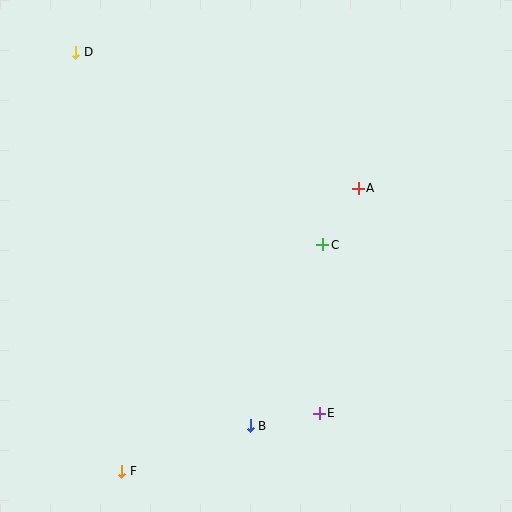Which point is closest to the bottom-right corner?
Point E is closest to the bottom-right corner.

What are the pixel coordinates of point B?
Point B is at (250, 426).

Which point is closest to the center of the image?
Point C at (323, 245) is closest to the center.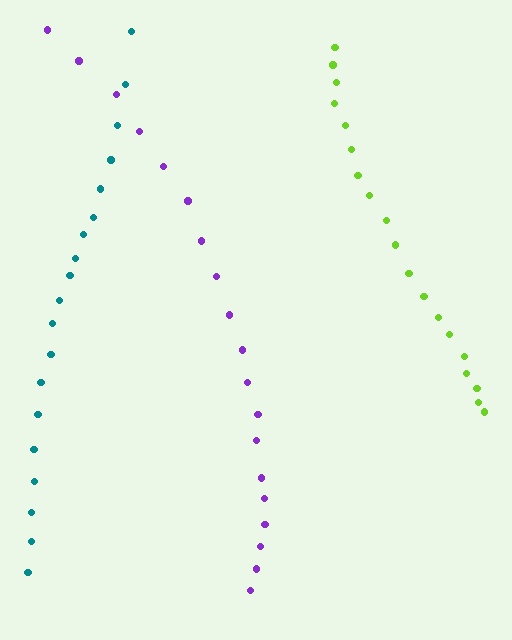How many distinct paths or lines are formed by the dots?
There are 3 distinct paths.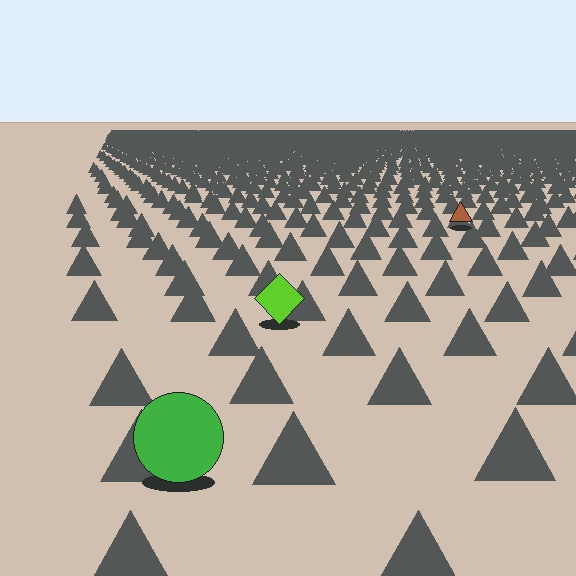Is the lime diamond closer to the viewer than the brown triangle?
Yes. The lime diamond is closer — you can tell from the texture gradient: the ground texture is coarser near it.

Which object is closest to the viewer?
The green circle is closest. The texture marks near it are larger and more spread out.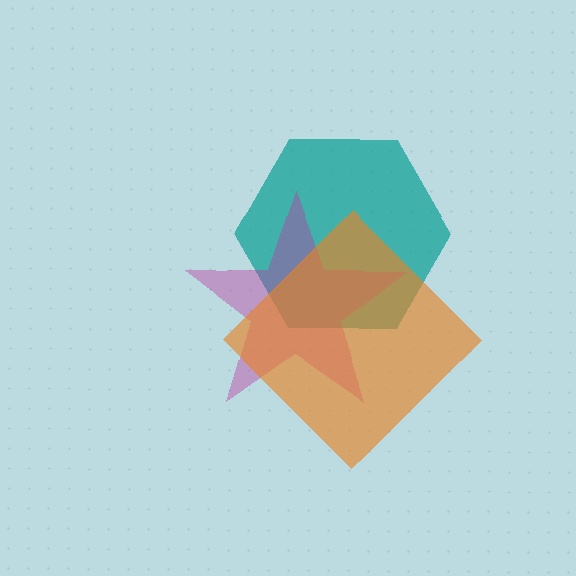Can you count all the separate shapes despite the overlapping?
Yes, there are 3 separate shapes.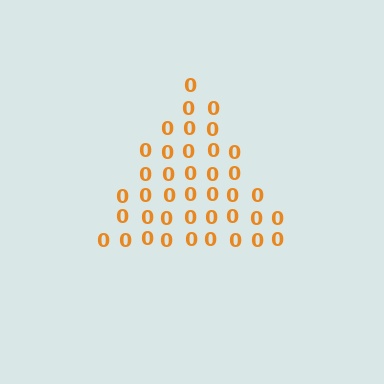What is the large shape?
The large shape is a triangle.